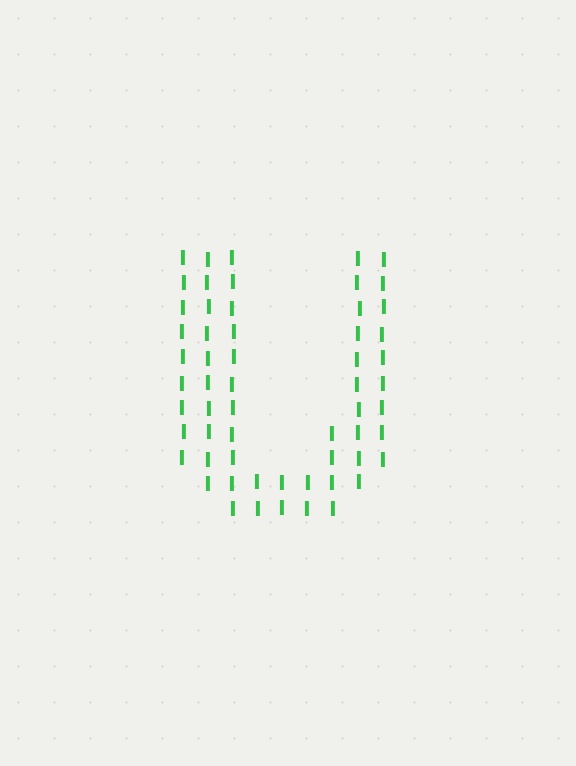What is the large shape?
The large shape is the letter U.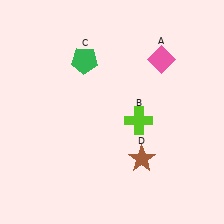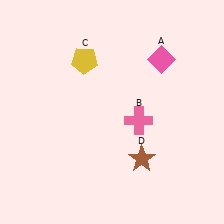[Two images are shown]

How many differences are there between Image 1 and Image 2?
There are 2 differences between the two images.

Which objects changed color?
B changed from lime to pink. C changed from green to yellow.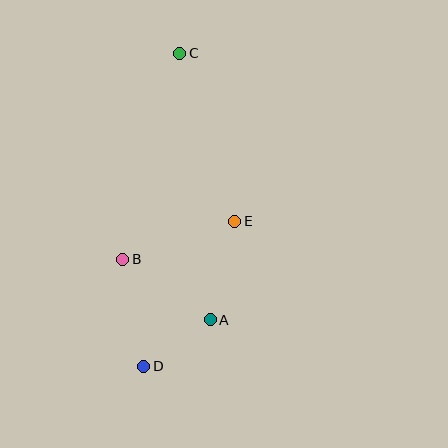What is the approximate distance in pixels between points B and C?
The distance between B and C is approximately 214 pixels.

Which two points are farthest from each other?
Points C and D are farthest from each other.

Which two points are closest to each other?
Points A and D are closest to each other.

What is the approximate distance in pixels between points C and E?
The distance between C and E is approximately 177 pixels.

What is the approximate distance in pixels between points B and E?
The distance between B and E is approximately 118 pixels.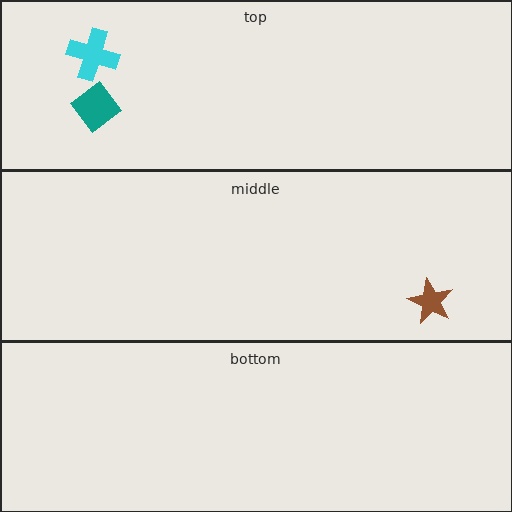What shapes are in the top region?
The teal diamond, the cyan cross.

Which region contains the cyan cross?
The top region.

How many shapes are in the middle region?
1.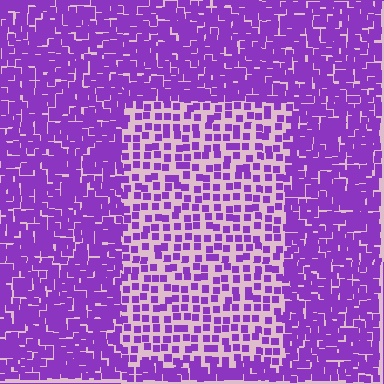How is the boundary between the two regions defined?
The boundary is defined by a change in element density (approximately 2.2x ratio). All elements are the same color, size, and shape.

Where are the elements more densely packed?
The elements are more densely packed outside the rectangle boundary.